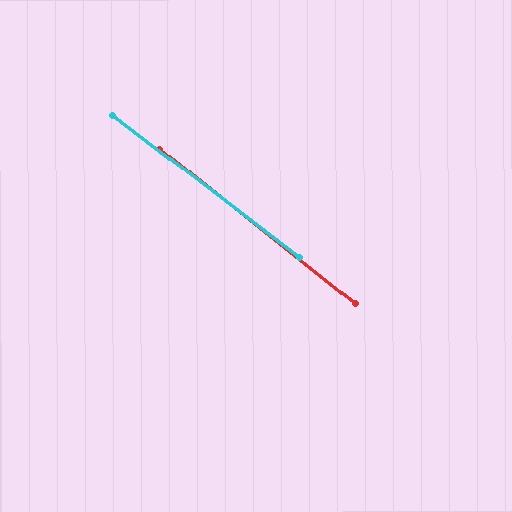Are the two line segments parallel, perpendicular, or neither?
Parallel — their directions differ by only 1.1°.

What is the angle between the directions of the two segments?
Approximately 1 degree.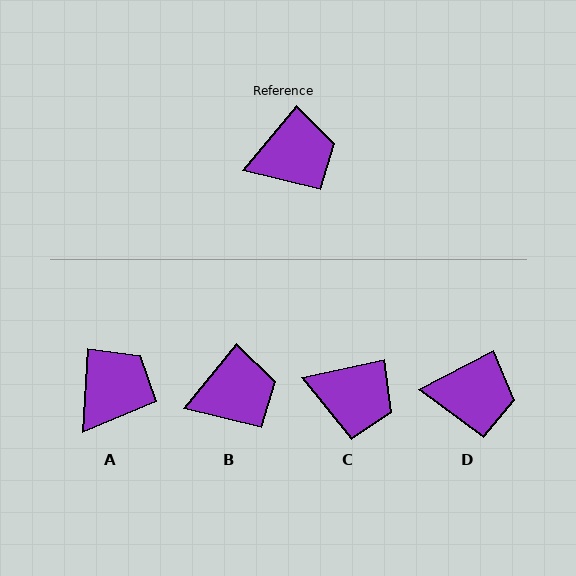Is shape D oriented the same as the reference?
No, it is off by about 23 degrees.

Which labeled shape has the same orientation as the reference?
B.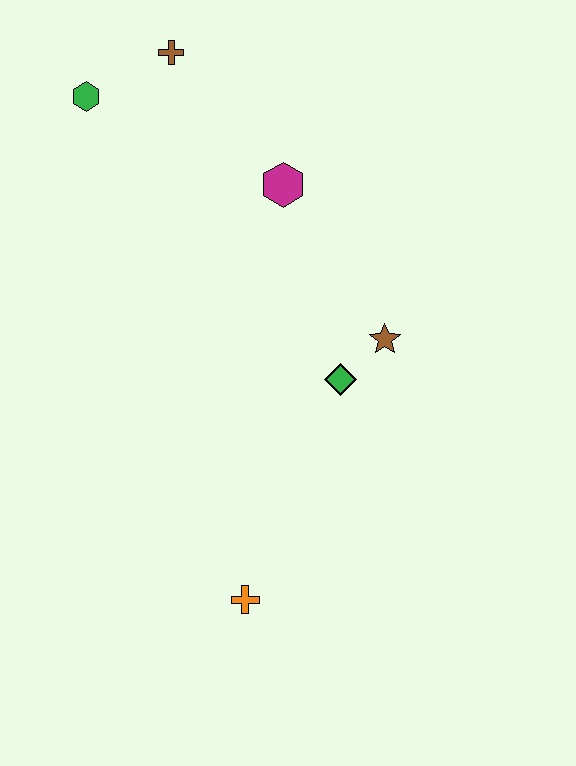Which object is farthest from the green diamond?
The green hexagon is farthest from the green diamond.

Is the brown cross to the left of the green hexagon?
No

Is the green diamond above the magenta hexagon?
No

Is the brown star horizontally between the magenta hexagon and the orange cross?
No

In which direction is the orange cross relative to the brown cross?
The orange cross is below the brown cross.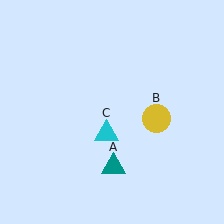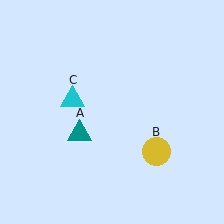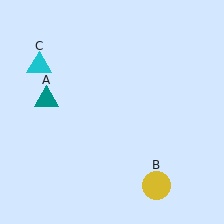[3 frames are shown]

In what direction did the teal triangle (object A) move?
The teal triangle (object A) moved up and to the left.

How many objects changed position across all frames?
3 objects changed position: teal triangle (object A), yellow circle (object B), cyan triangle (object C).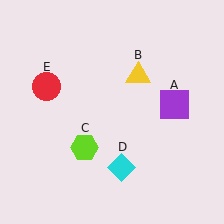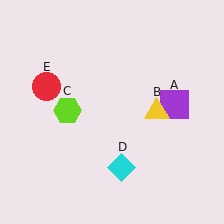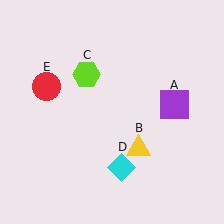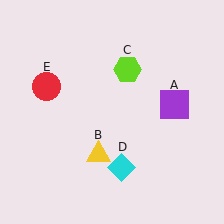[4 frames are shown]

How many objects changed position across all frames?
2 objects changed position: yellow triangle (object B), lime hexagon (object C).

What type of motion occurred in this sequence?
The yellow triangle (object B), lime hexagon (object C) rotated clockwise around the center of the scene.